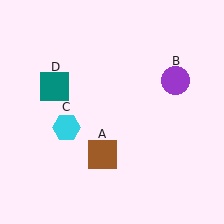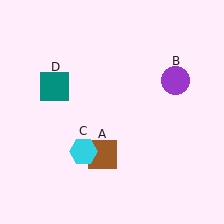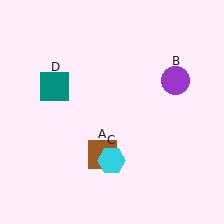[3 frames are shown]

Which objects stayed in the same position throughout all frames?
Brown square (object A) and purple circle (object B) and teal square (object D) remained stationary.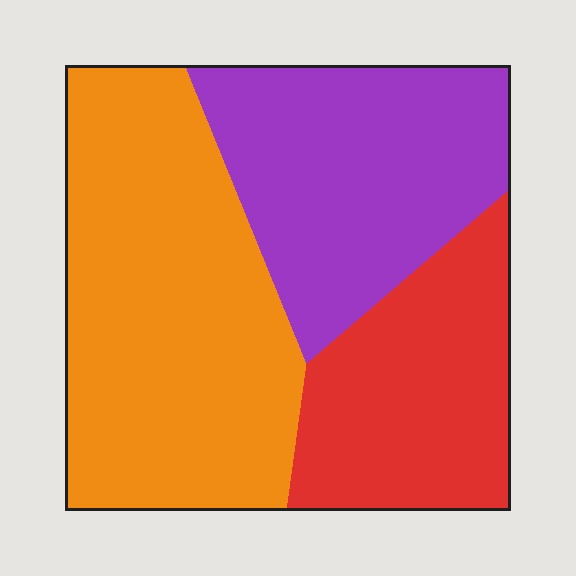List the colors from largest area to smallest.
From largest to smallest: orange, purple, red.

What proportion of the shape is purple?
Purple covers 31% of the shape.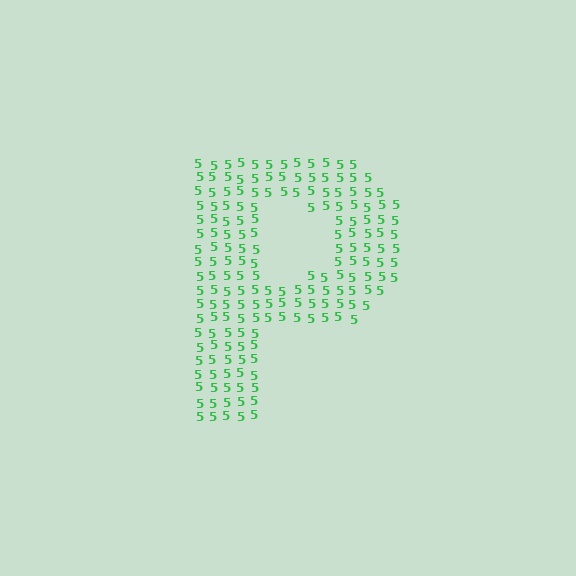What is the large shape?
The large shape is the letter P.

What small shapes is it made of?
It is made of small digit 5's.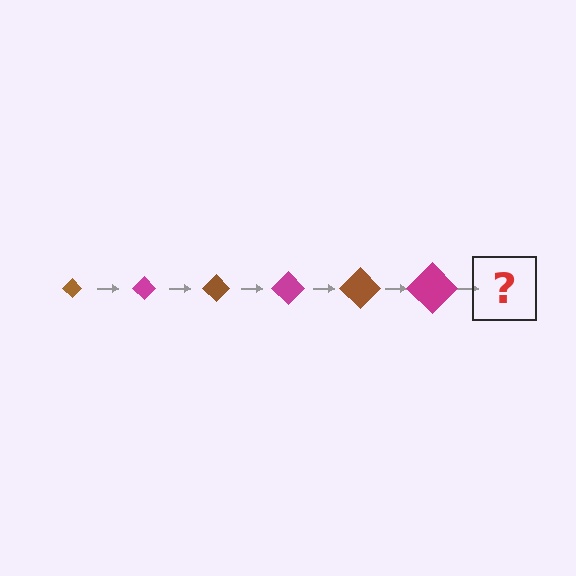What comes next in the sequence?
The next element should be a brown diamond, larger than the previous one.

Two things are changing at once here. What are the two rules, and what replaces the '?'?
The two rules are that the diamond grows larger each step and the color cycles through brown and magenta. The '?' should be a brown diamond, larger than the previous one.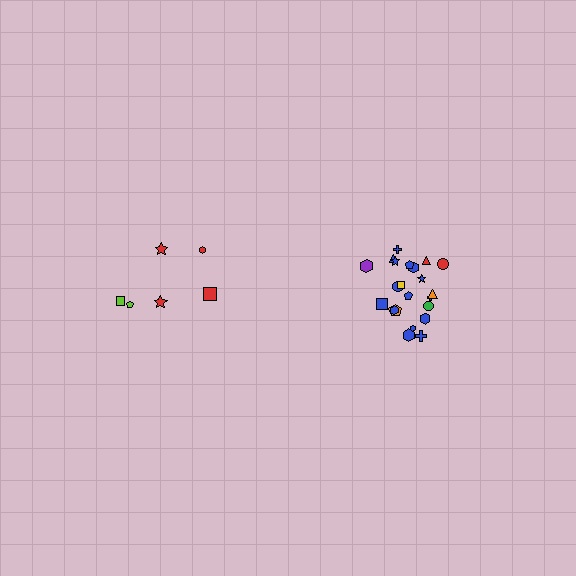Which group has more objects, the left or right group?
The right group.